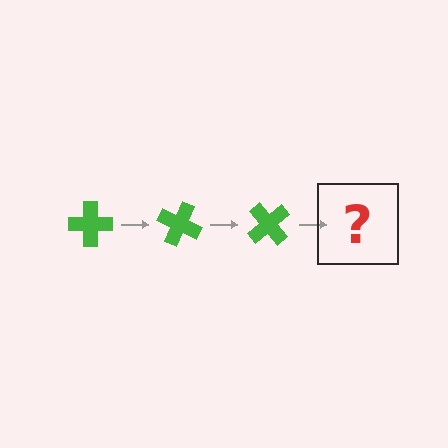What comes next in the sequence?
The next element should be a green cross rotated 75 degrees.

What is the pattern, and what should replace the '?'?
The pattern is that the cross rotates 25 degrees each step. The '?' should be a green cross rotated 75 degrees.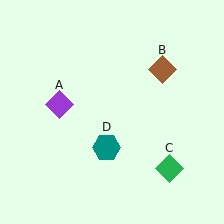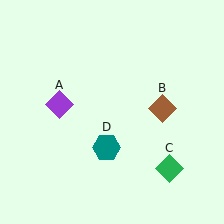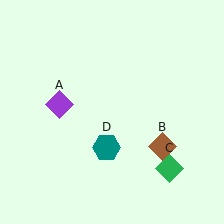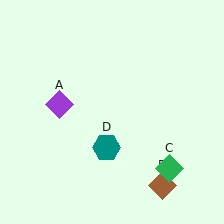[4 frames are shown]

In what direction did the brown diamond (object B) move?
The brown diamond (object B) moved down.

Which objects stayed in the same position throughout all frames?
Purple diamond (object A) and green diamond (object C) and teal hexagon (object D) remained stationary.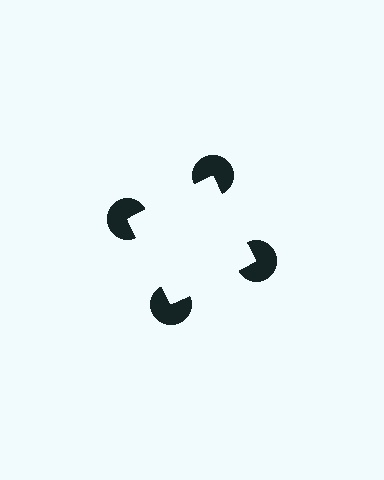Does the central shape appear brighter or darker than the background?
It typically appears slightly brighter than the background, even though no actual brightness change is drawn.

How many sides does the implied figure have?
4 sides.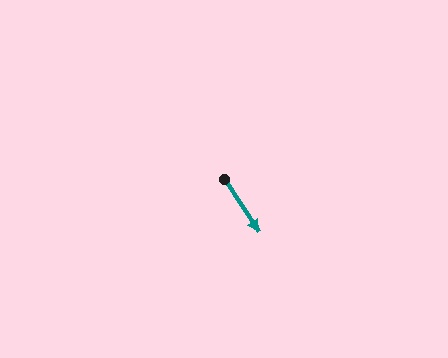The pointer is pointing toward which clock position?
Roughly 5 o'clock.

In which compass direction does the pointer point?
Southeast.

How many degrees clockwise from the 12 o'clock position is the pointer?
Approximately 147 degrees.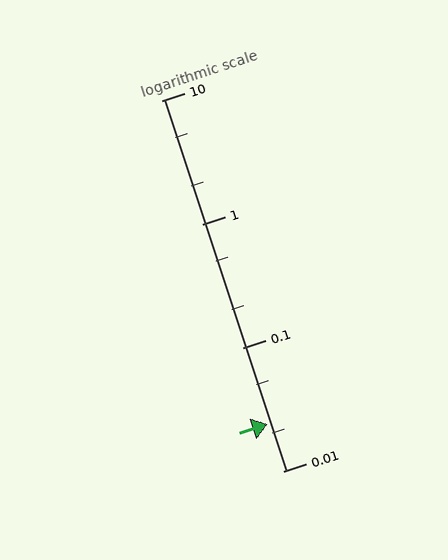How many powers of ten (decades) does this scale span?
The scale spans 3 decades, from 0.01 to 10.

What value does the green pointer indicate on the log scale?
The pointer indicates approximately 0.024.